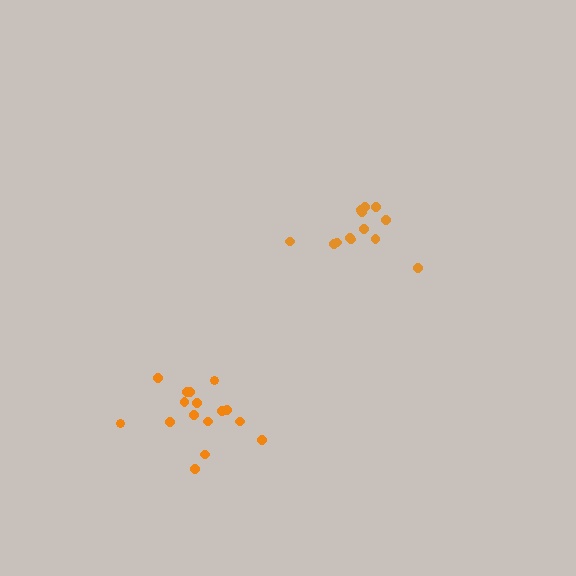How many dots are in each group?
Group 1: 13 dots, Group 2: 16 dots (29 total).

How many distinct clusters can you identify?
There are 2 distinct clusters.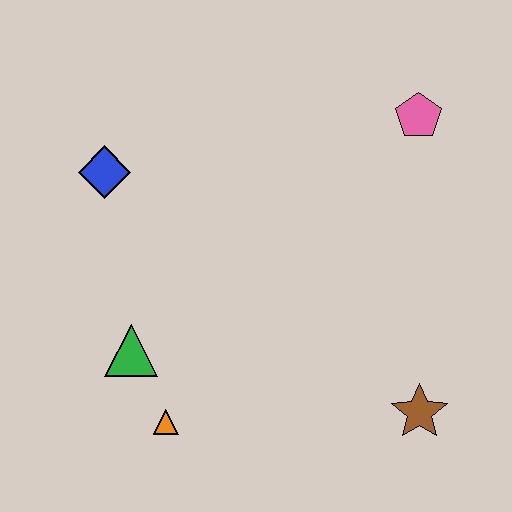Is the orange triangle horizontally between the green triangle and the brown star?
Yes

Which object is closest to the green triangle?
The orange triangle is closest to the green triangle.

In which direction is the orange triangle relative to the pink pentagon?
The orange triangle is below the pink pentagon.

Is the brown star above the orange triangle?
Yes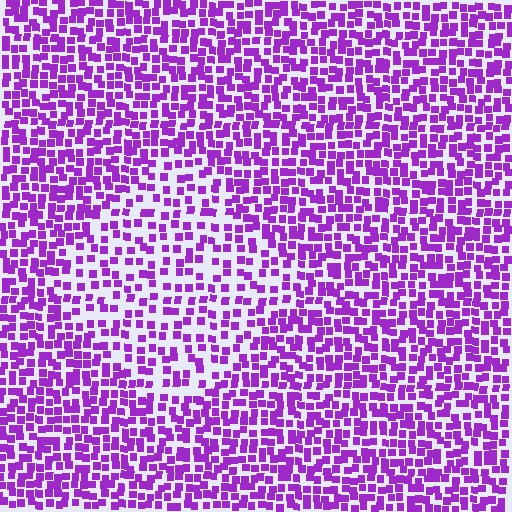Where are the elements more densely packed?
The elements are more densely packed outside the diamond boundary.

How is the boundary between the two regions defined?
The boundary is defined by a change in element density (approximately 1.7x ratio). All elements are the same color, size, and shape.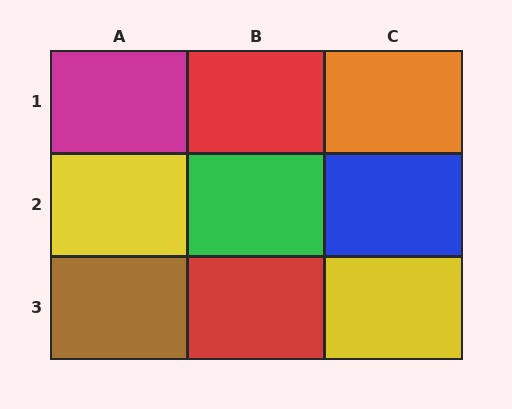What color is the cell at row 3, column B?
Red.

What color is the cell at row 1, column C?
Orange.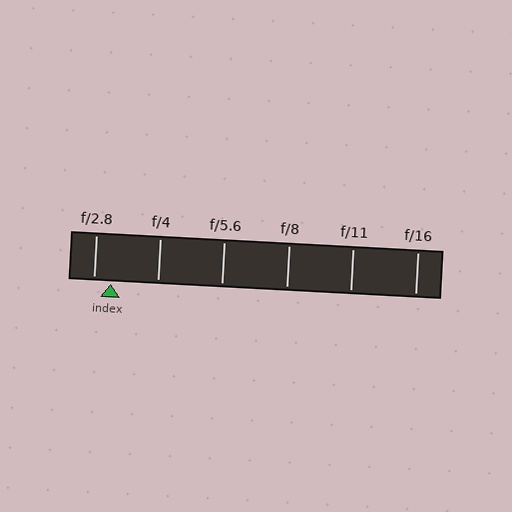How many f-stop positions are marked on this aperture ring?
There are 6 f-stop positions marked.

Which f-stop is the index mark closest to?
The index mark is closest to f/2.8.